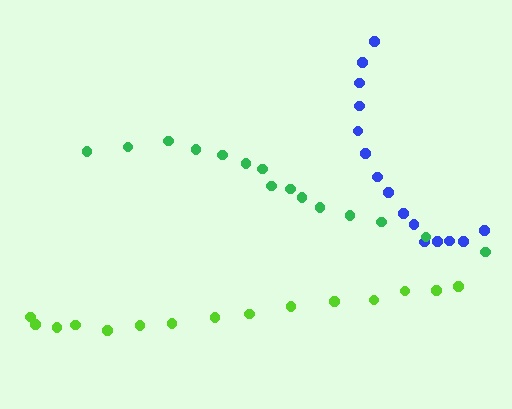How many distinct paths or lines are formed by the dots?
There are 3 distinct paths.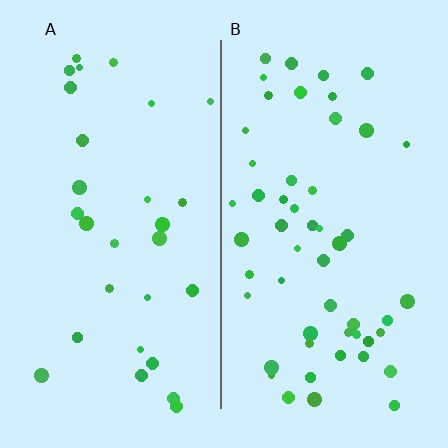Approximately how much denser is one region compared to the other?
Approximately 1.8× — region B over region A.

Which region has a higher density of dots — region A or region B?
B (the right).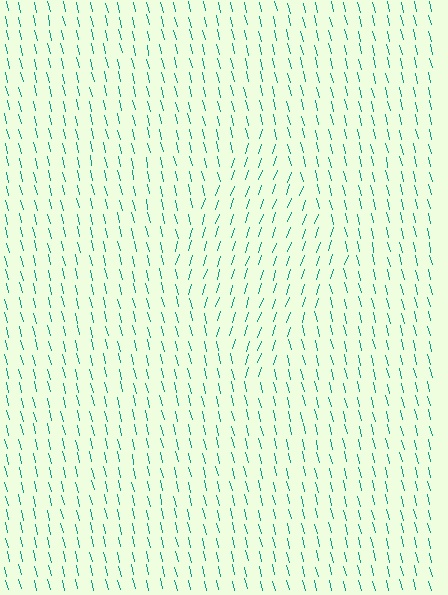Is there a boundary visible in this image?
Yes, there is a texture boundary formed by a change in line orientation.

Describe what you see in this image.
The image is filled with small teal line segments. A diamond region in the image has lines oriented differently from the surrounding lines, creating a visible texture boundary.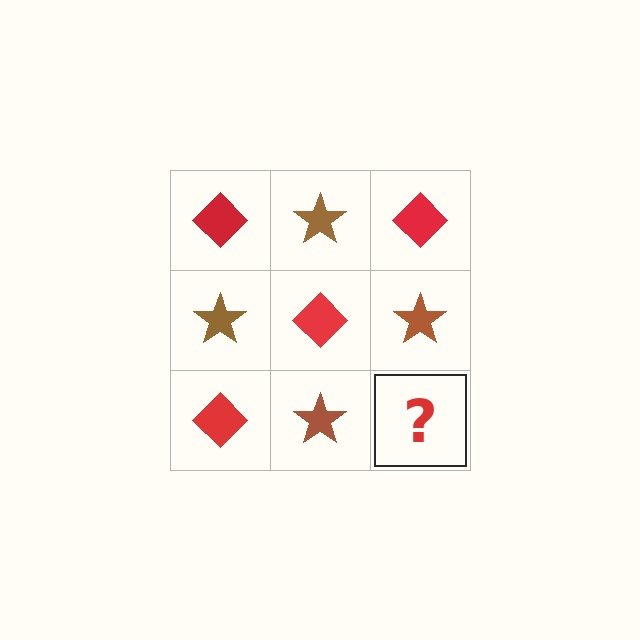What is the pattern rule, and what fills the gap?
The rule is that it alternates red diamond and brown star in a checkerboard pattern. The gap should be filled with a red diamond.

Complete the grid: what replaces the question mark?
The question mark should be replaced with a red diamond.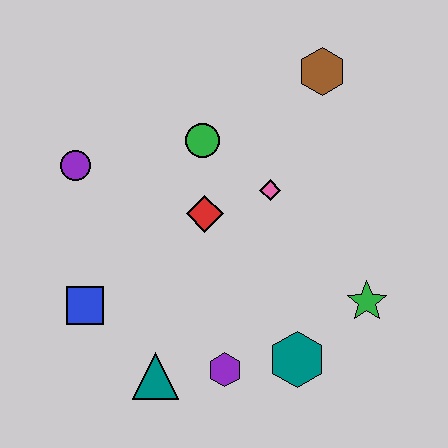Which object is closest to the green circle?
The red diamond is closest to the green circle.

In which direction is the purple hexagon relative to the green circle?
The purple hexagon is below the green circle.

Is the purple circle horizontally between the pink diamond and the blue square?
No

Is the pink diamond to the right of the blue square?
Yes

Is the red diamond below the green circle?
Yes